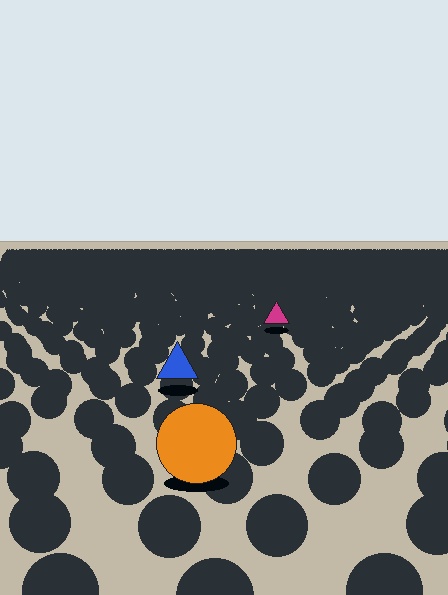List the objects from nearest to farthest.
From nearest to farthest: the orange circle, the blue triangle, the magenta triangle.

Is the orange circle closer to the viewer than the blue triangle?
Yes. The orange circle is closer — you can tell from the texture gradient: the ground texture is coarser near it.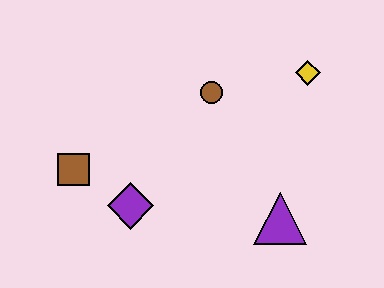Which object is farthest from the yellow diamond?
The brown square is farthest from the yellow diamond.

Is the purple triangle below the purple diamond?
Yes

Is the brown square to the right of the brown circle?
No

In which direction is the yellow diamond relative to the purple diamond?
The yellow diamond is to the right of the purple diamond.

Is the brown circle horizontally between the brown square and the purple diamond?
No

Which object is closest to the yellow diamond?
The brown circle is closest to the yellow diamond.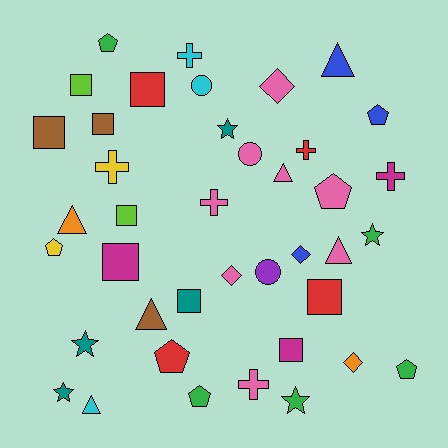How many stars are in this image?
There are 5 stars.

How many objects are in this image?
There are 40 objects.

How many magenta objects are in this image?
There are 3 magenta objects.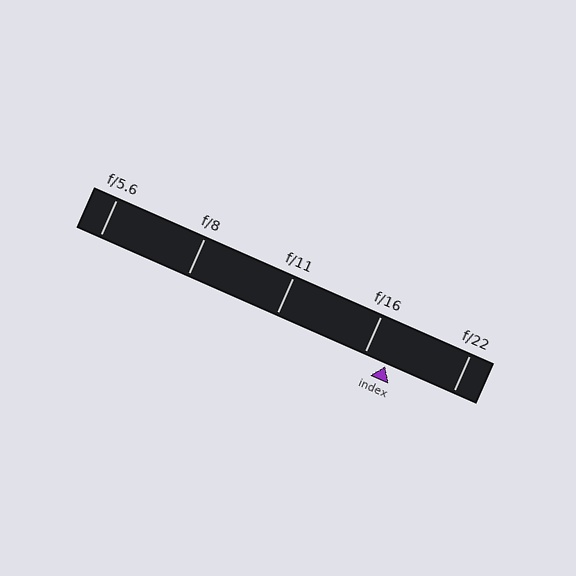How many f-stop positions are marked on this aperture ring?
There are 5 f-stop positions marked.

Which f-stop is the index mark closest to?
The index mark is closest to f/16.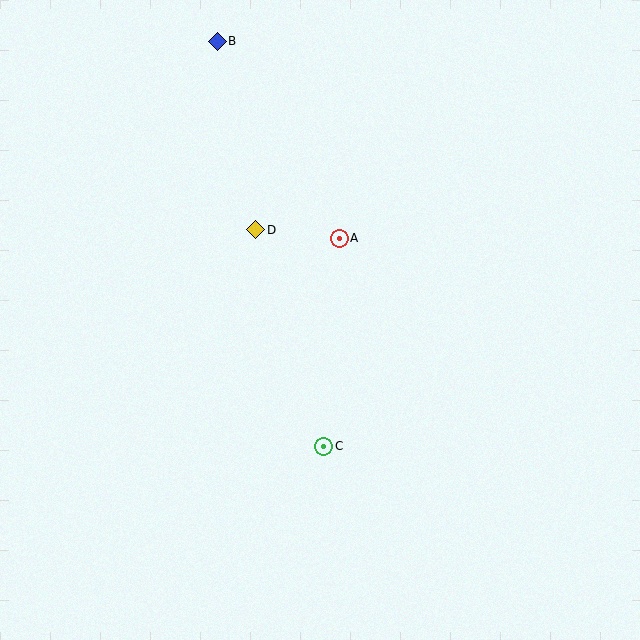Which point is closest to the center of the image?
Point A at (339, 238) is closest to the center.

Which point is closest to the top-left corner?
Point B is closest to the top-left corner.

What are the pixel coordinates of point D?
Point D is at (256, 230).